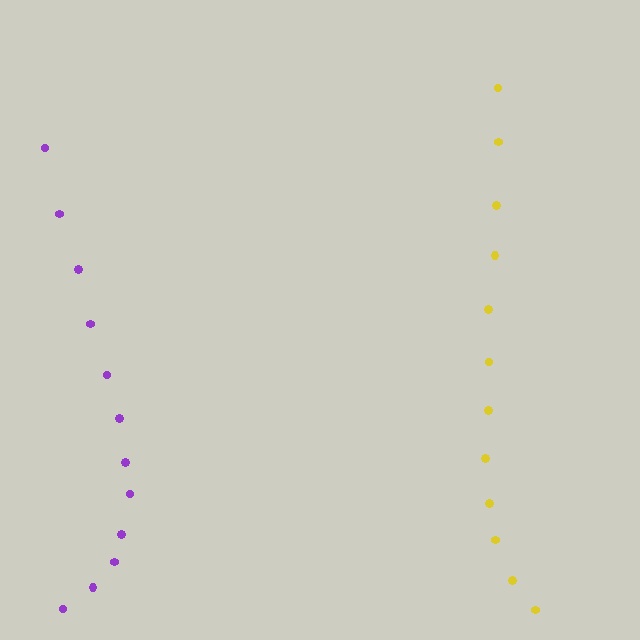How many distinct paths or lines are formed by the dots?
There are 2 distinct paths.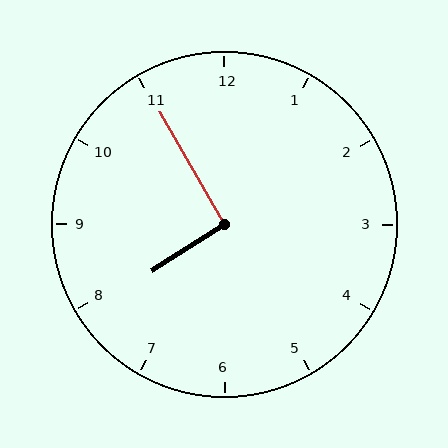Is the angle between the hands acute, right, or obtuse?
It is right.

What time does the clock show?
7:55.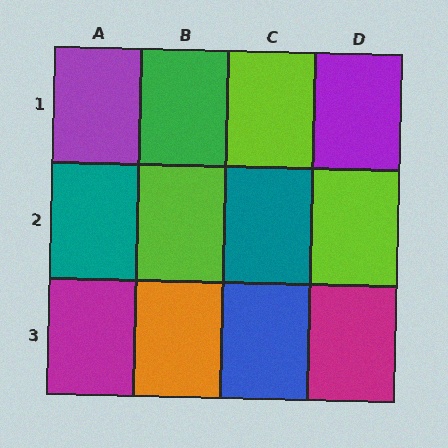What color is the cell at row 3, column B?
Orange.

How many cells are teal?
2 cells are teal.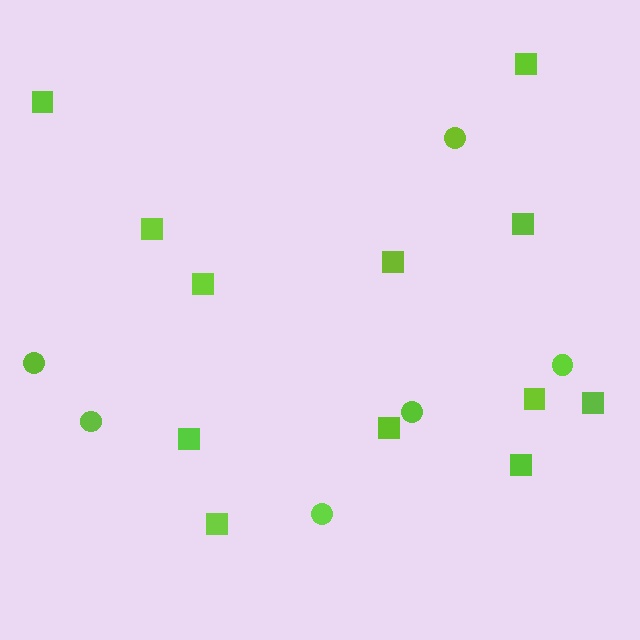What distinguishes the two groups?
There are 2 groups: one group of circles (6) and one group of squares (12).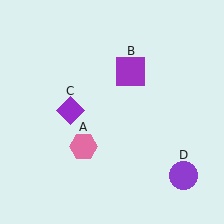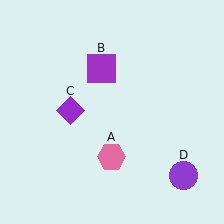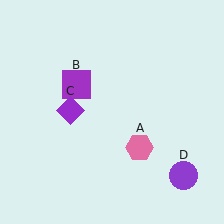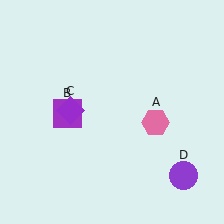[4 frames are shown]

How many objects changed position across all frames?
2 objects changed position: pink hexagon (object A), purple square (object B).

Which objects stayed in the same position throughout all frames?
Purple diamond (object C) and purple circle (object D) remained stationary.